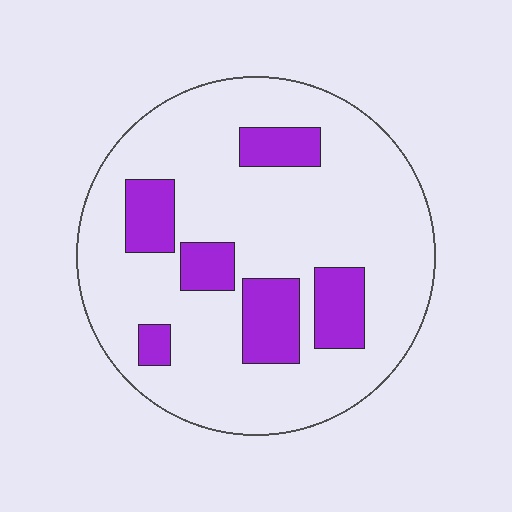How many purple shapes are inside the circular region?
6.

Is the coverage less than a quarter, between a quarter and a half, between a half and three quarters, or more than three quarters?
Less than a quarter.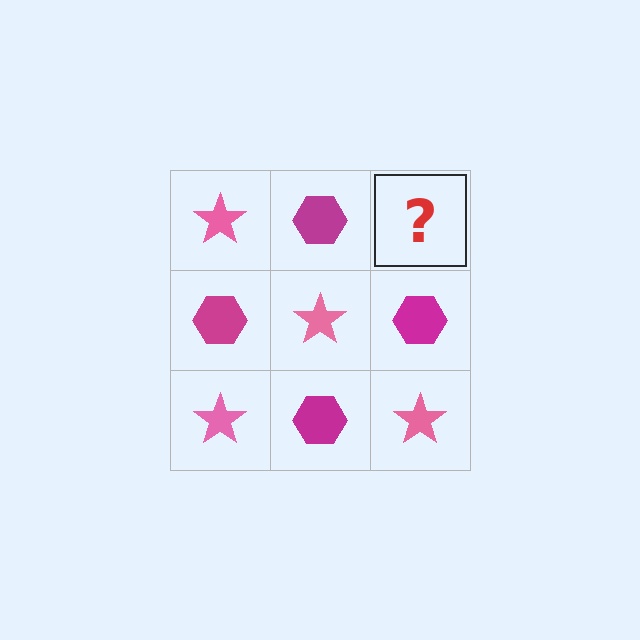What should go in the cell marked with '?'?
The missing cell should contain a pink star.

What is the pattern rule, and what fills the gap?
The rule is that it alternates pink star and magenta hexagon in a checkerboard pattern. The gap should be filled with a pink star.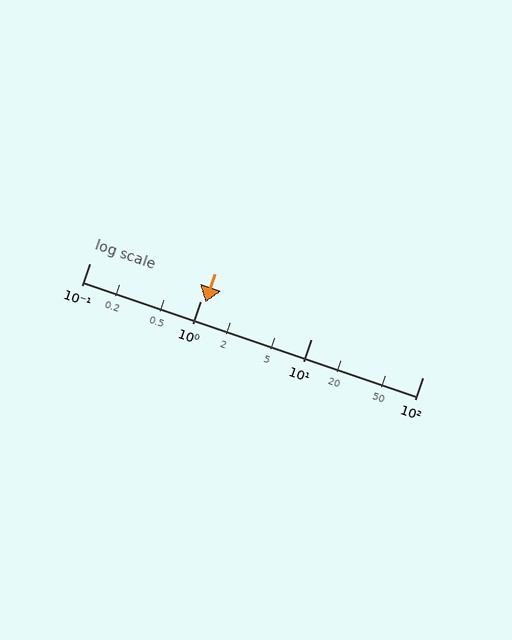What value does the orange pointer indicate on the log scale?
The pointer indicates approximately 1.1.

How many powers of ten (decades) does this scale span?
The scale spans 3 decades, from 0.1 to 100.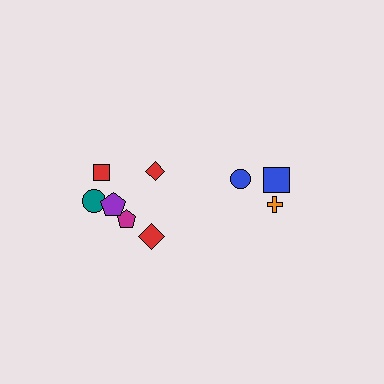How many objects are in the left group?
There are 6 objects.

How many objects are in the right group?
There are 3 objects.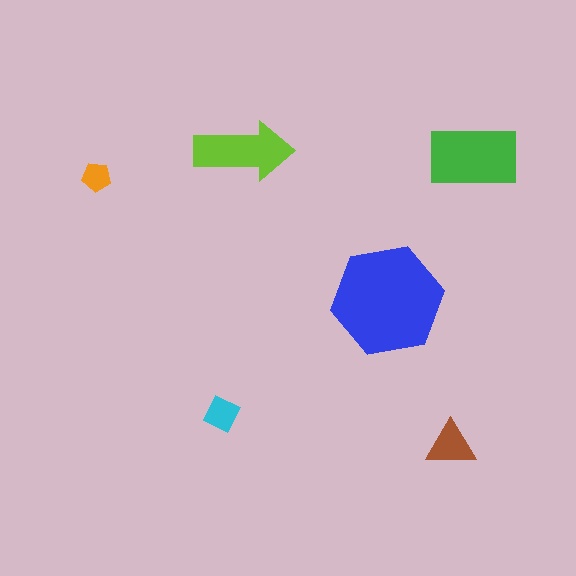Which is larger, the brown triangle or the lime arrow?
The lime arrow.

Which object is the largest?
The blue hexagon.